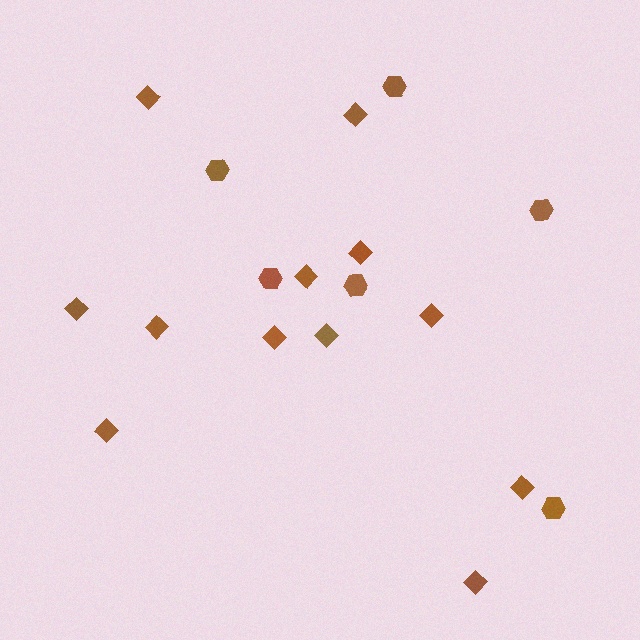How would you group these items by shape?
There are 2 groups: one group of diamonds (12) and one group of hexagons (6).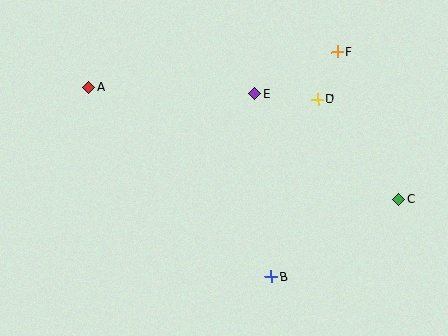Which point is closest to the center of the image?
Point E at (255, 94) is closest to the center.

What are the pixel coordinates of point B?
Point B is at (271, 277).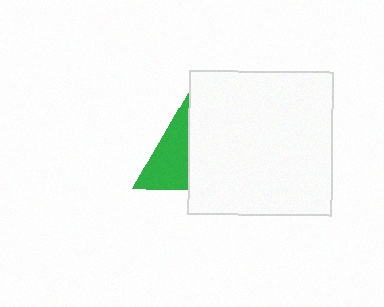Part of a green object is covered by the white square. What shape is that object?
It is a triangle.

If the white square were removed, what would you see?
You would see the complete green triangle.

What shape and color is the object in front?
The object in front is a white square.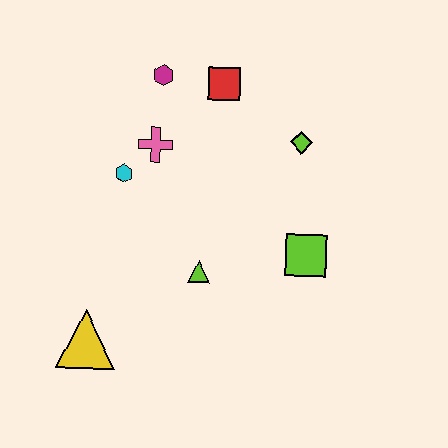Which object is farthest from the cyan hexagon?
The lime square is farthest from the cyan hexagon.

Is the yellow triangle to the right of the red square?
No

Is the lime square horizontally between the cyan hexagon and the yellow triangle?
No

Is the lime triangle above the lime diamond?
No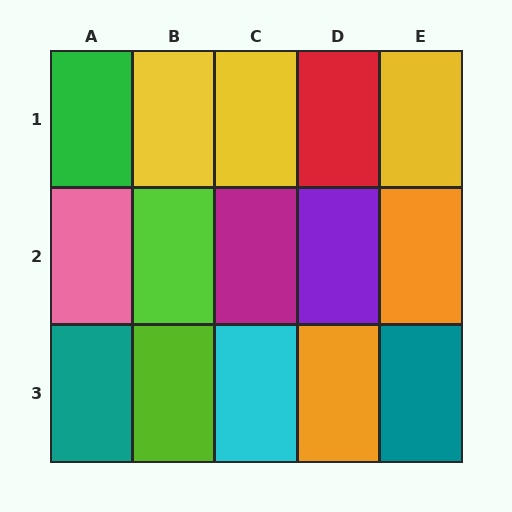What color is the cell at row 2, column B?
Lime.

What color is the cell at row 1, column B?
Yellow.